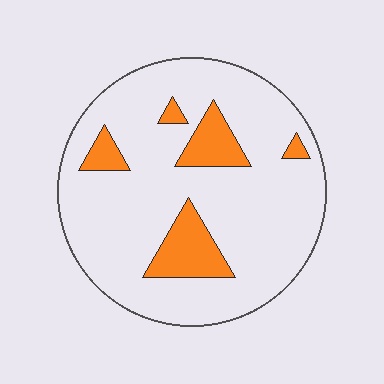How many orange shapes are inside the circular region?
5.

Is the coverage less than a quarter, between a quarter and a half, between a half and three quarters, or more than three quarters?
Less than a quarter.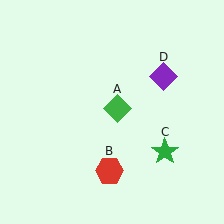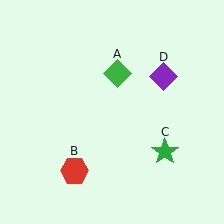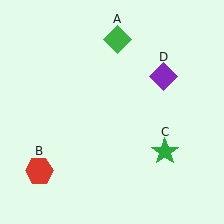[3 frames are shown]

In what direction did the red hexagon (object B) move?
The red hexagon (object B) moved left.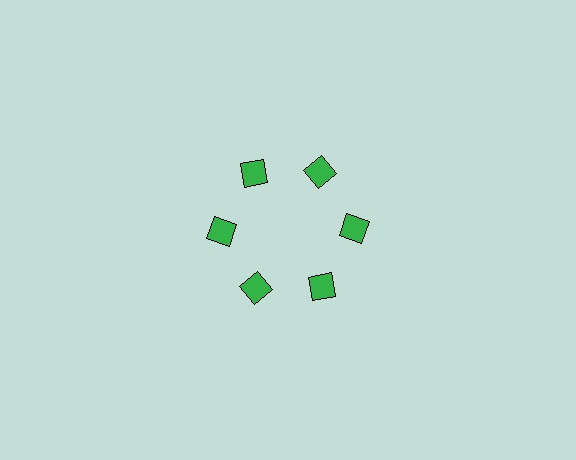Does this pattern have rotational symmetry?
Yes, this pattern has 6-fold rotational symmetry. It looks the same after rotating 60 degrees around the center.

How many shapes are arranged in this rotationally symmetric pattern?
There are 6 shapes, arranged in 6 groups of 1.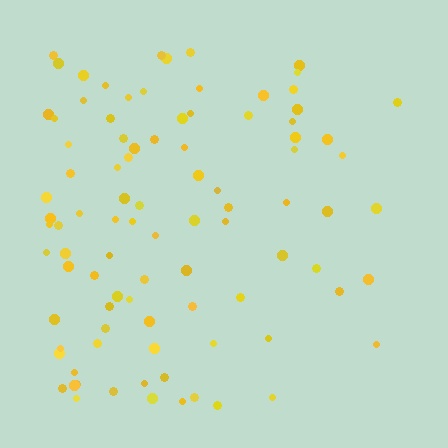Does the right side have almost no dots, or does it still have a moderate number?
Still a moderate number, just noticeably fewer than the left.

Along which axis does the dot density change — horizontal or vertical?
Horizontal.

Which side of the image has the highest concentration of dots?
The left.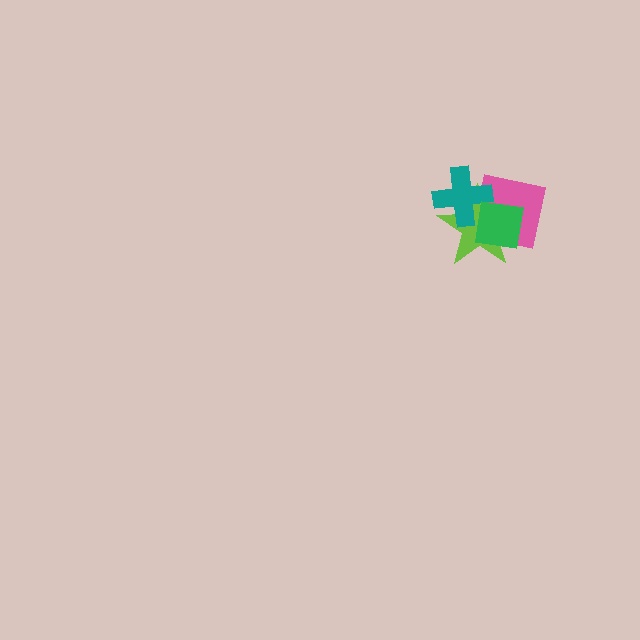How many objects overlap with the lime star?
3 objects overlap with the lime star.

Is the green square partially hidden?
No, no other shape covers it.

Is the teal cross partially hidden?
Yes, it is partially covered by another shape.